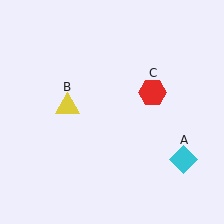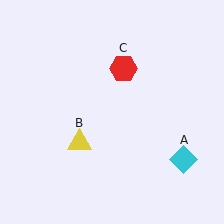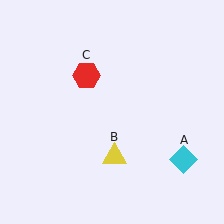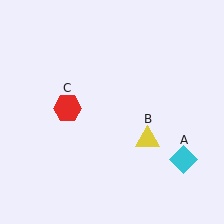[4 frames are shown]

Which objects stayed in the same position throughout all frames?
Cyan diamond (object A) remained stationary.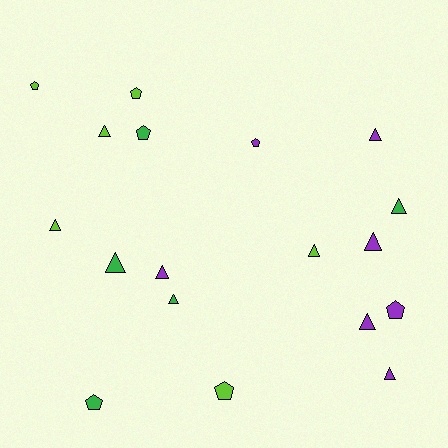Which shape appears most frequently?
Triangle, with 11 objects.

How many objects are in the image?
There are 18 objects.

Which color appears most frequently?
Purple, with 7 objects.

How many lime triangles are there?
There are 3 lime triangles.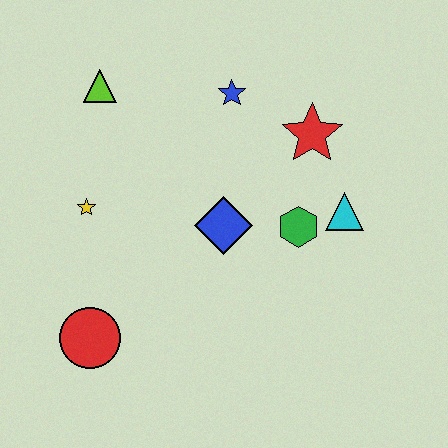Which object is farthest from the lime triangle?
The cyan triangle is farthest from the lime triangle.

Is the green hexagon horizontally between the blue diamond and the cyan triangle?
Yes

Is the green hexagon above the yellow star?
No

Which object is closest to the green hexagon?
The cyan triangle is closest to the green hexagon.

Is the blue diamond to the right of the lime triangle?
Yes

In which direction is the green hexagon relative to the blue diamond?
The green hexagon is to the right of the blue diamond.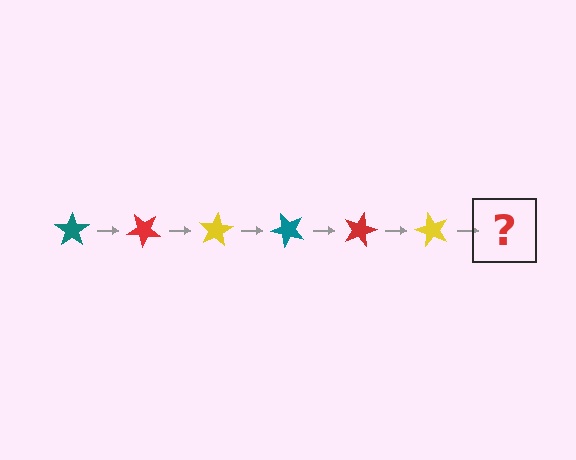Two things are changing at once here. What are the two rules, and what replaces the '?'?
The two rules are that it rotates 40 degrees each step and the color cycles through teal, red, and yellow. The '?' should be a teal star, rotated 240 degrees from the start.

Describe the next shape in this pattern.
It should be a teal star, rotated 240 degrees from the start.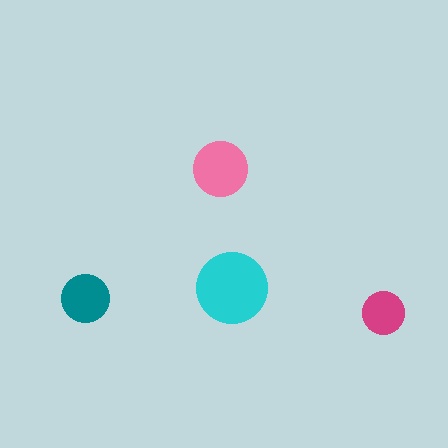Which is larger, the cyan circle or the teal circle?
The cyan one.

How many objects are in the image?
There are 4 objects in the image.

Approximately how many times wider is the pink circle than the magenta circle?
About 1.5 times wider.